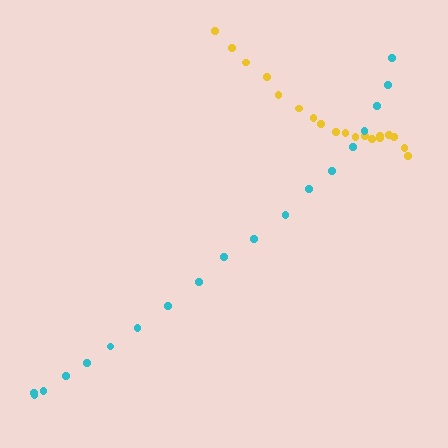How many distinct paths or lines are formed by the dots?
There are 2 distinct paths.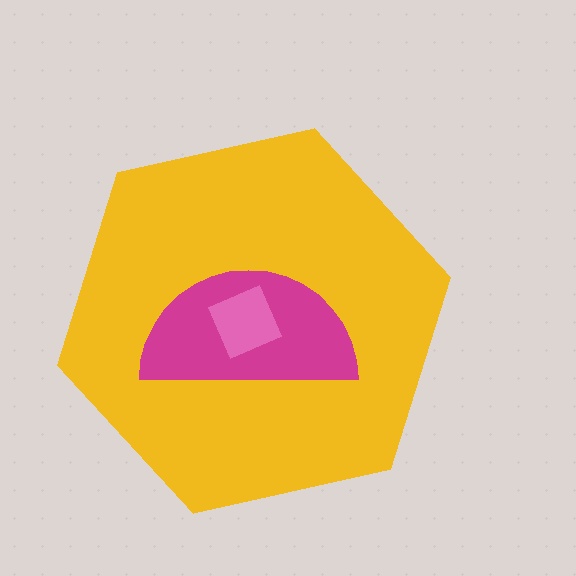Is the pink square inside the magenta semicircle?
Yes.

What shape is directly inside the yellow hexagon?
The magenta semicircle.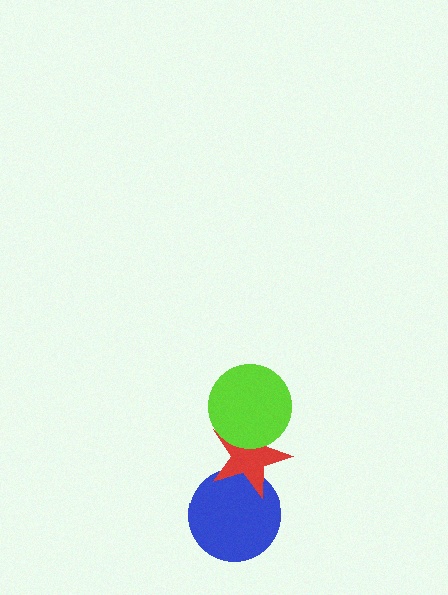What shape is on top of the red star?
The lime circle is on top of the red star.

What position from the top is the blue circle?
The blue circle is 3rd from the top.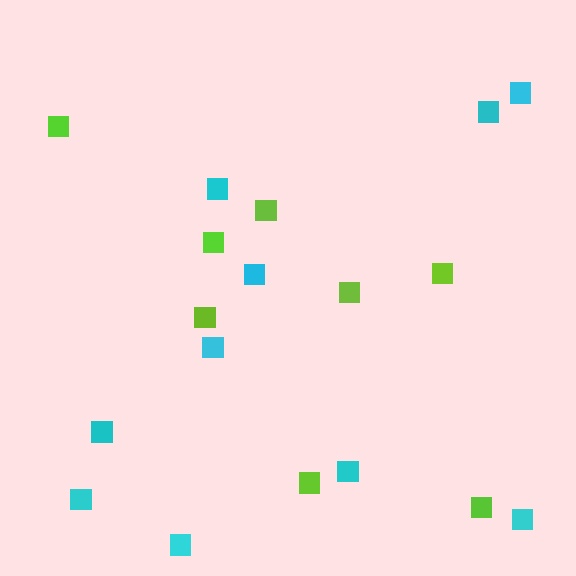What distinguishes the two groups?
There are 2 groups: one group of lime squares (8) and one group of cyan squares (10).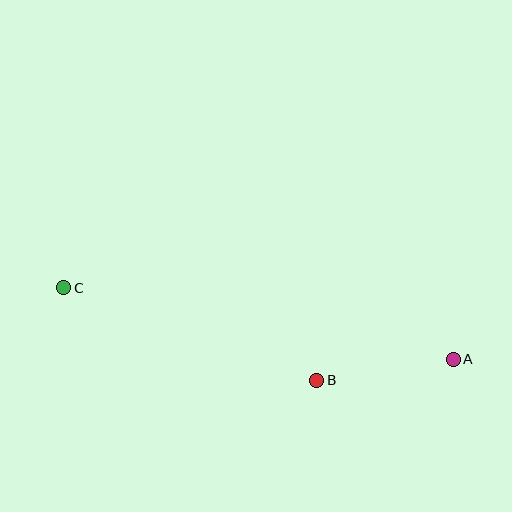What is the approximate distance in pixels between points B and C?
The distance between B and C is approximately 269 pixels.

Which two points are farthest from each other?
Points A and C are farthest from each other.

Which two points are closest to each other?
Points A and B are closest to each other.